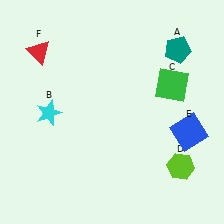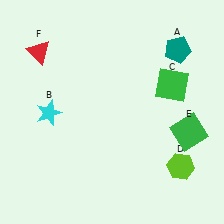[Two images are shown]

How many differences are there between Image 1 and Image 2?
There is 1 difference between the two images.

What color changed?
The square (E) changed from blue in Image 1 to green in Image 2.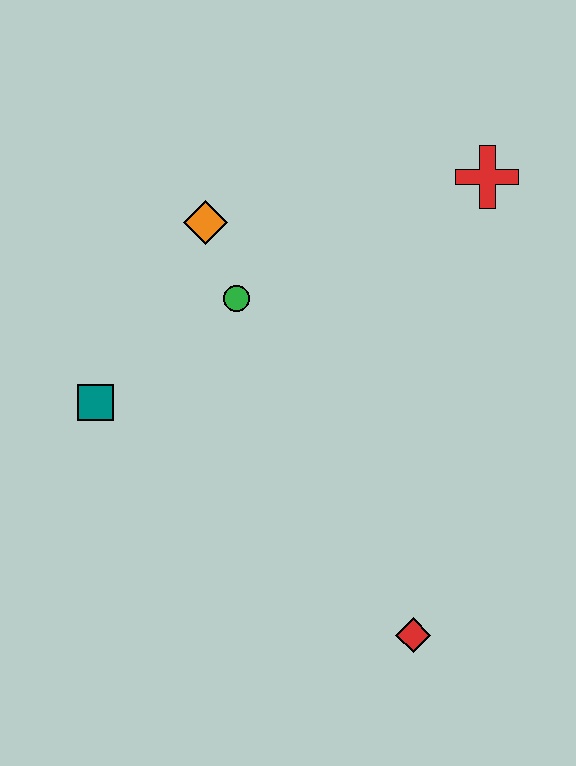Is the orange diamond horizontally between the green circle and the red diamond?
No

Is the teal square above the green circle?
No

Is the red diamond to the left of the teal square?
No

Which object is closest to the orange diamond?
The green circle is closest to the orange diamond.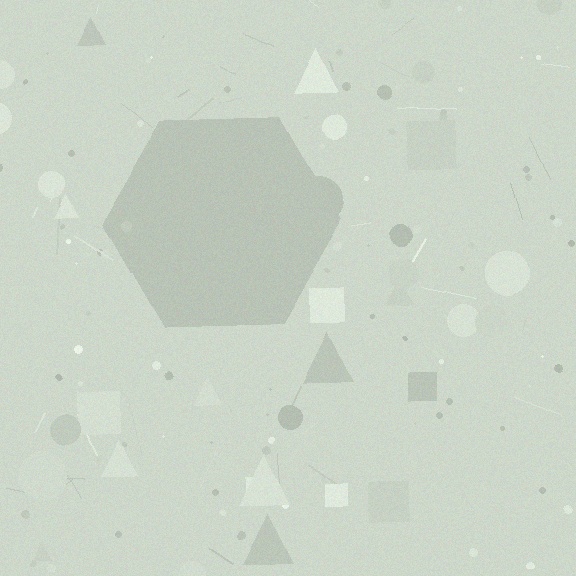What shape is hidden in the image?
A hexagon is hidden in the image.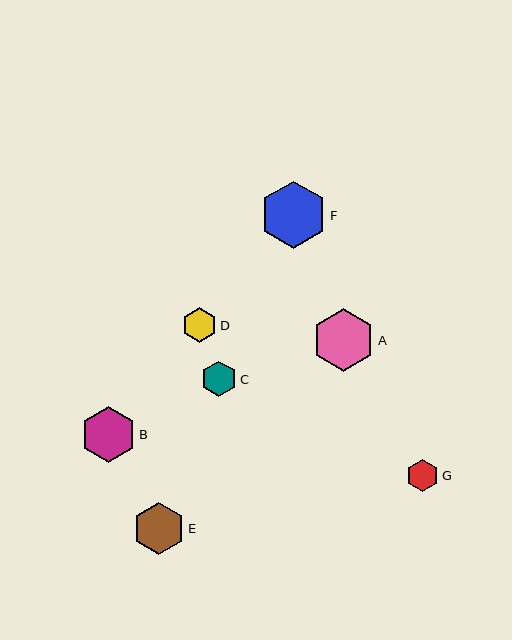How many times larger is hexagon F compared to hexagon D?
Hexagon F is approximately 1.9 times the size of hexagon D.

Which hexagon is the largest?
Hexagon F is the largest with a size of approximately 67 pixels.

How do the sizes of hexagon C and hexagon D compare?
Hexagon C and hexagon D are approximately the same size.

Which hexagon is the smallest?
Hexagon G is the smallest with a size of approximately 32 pixels.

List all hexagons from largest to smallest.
From largest to smallest: F, A, B, E, C, D, G.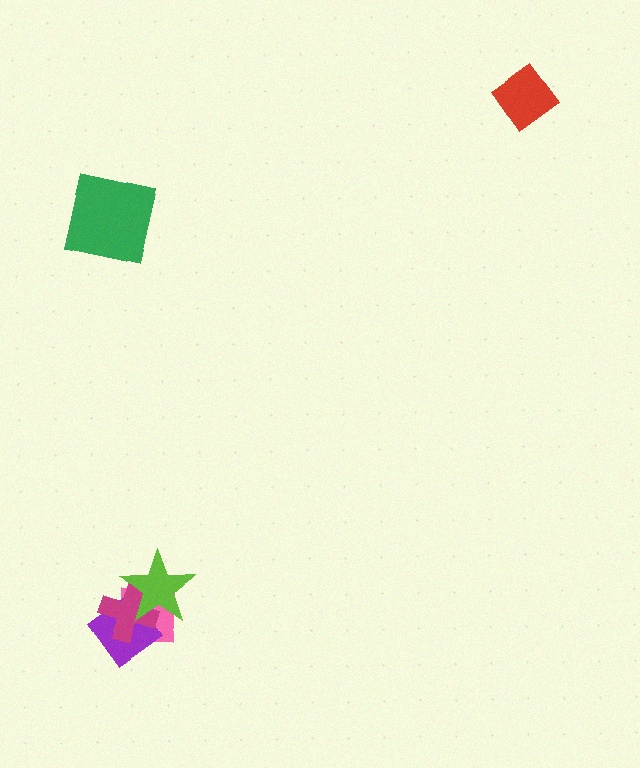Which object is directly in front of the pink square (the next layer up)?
The purple diamond is directly in front of the pink square.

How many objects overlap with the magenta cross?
3 objects overlap with the magenta cross.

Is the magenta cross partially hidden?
Yes, it is partially covered by another shape.